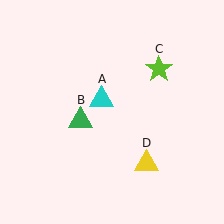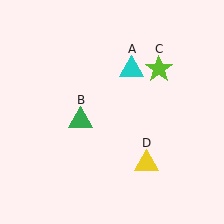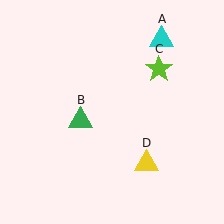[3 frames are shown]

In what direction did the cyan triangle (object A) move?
The cyan triangle (object A) moved up and to the right.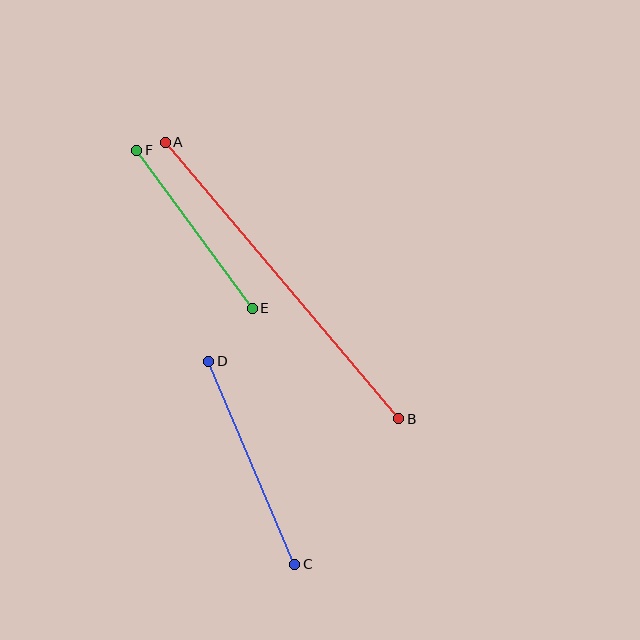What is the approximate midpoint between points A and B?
The midpoint is at approximately (282, 281) pixels.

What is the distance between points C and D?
The distance is approximately 220 pixels.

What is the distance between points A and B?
The distance is approximately 362 pixels.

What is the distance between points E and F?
The distance is approximately 196 pixels.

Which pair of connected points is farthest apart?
Points A and B are farthest apart.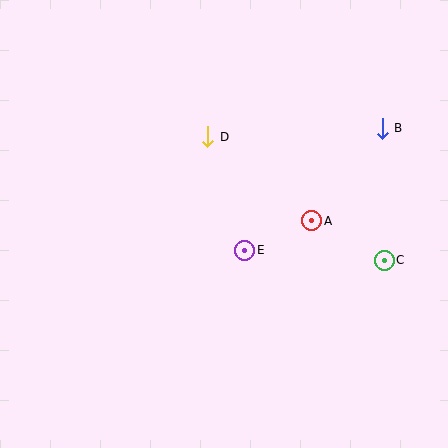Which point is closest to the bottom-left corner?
Point E is closest to the bottom-left corner.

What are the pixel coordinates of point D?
Point D is at (208, 137).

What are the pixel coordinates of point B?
Point B is at (382, 128).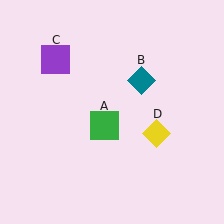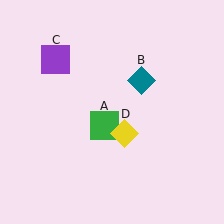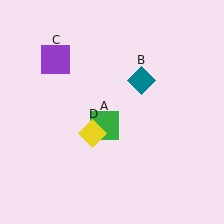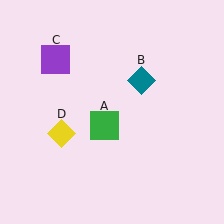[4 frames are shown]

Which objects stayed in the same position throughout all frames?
Green square (object A) and teal diamond (object B) and purple square (object C) remained stationary.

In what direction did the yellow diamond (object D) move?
The yellow diamond (object D) moved left.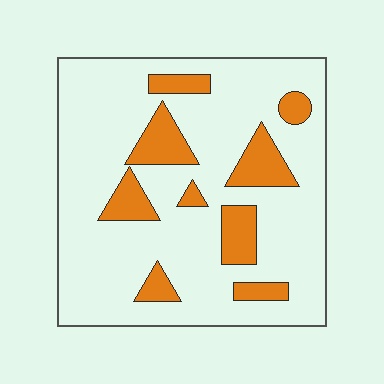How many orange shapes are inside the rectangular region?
9.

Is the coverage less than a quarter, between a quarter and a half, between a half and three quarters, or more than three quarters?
Less than a quarter.